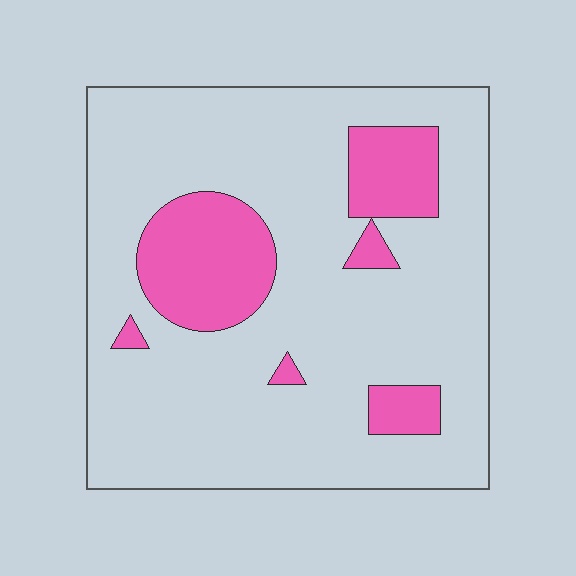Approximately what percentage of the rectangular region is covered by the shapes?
Approximately 20%.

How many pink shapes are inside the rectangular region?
6.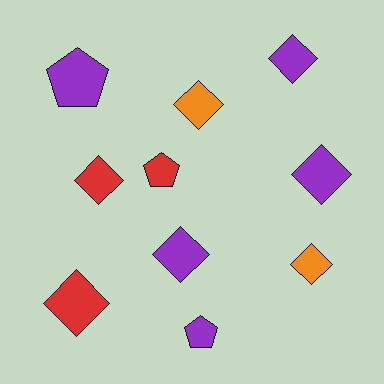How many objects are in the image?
There are 10 objects.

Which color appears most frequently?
Purple, with 5 objects.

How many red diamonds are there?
There are 2 red diamonds.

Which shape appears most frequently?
Diamond, with 7 objects.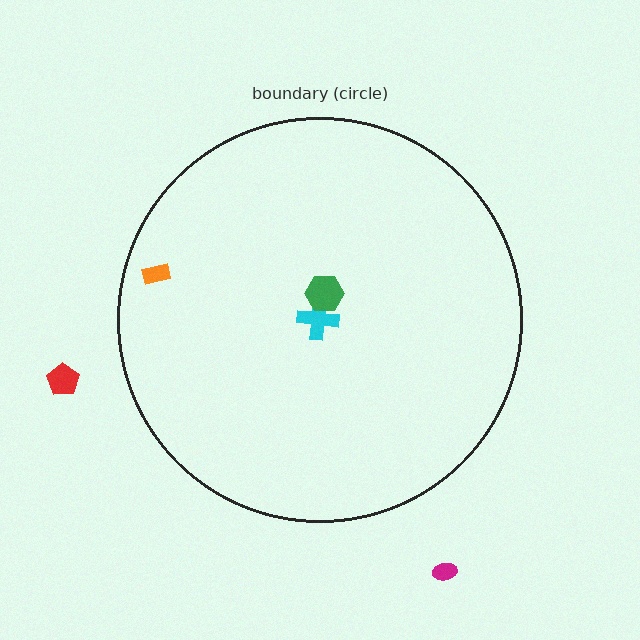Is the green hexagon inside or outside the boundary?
Inside.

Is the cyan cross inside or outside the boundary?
Inside.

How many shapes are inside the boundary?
3 inside, 2 outside.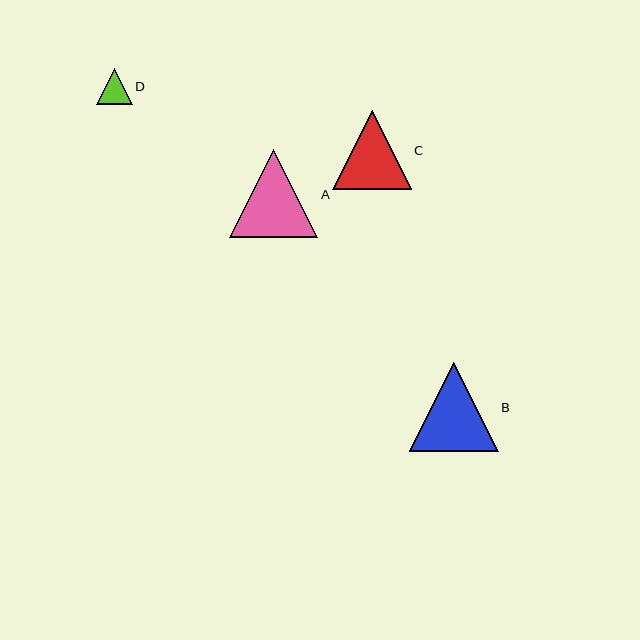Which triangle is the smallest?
Triangle D is the smallest with a size of approximately 36 pixels.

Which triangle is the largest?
Triangle B is the largest with a size of approximately 89 pixels.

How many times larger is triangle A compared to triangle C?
Triangle A is approximately 1.1 times the size of triangle C.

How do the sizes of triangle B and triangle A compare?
Triangle B and triangle A are approximately the same size.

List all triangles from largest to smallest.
From largest to smallest: B, A, C, D.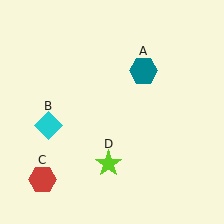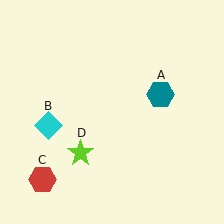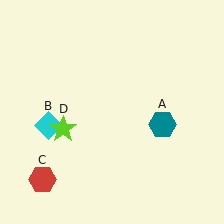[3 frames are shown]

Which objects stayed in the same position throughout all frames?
Cyan diamond (object B) and red hexagon (object C) remained stationary.